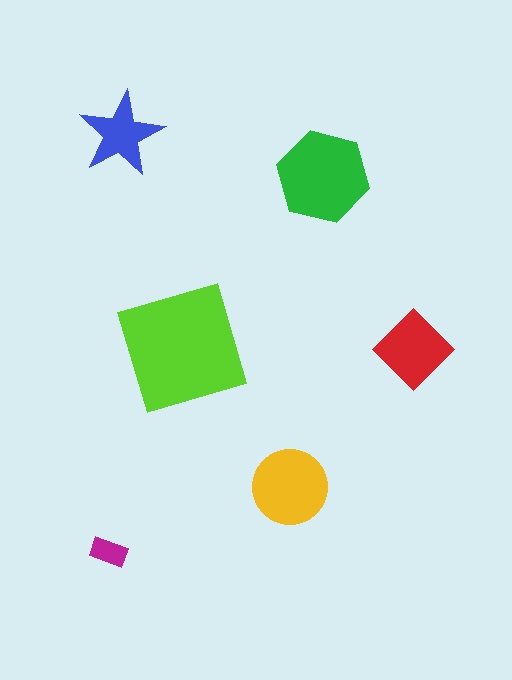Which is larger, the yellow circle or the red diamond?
The yellow circle.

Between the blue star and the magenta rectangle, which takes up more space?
The blue star.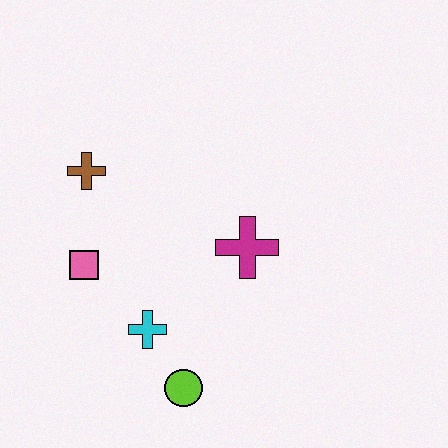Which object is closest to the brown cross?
The pink square is closest to the brown cross.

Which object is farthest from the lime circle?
The brown cross is farthest from the lime circle.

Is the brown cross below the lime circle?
No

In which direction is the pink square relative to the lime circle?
The pink square is above the lime circle.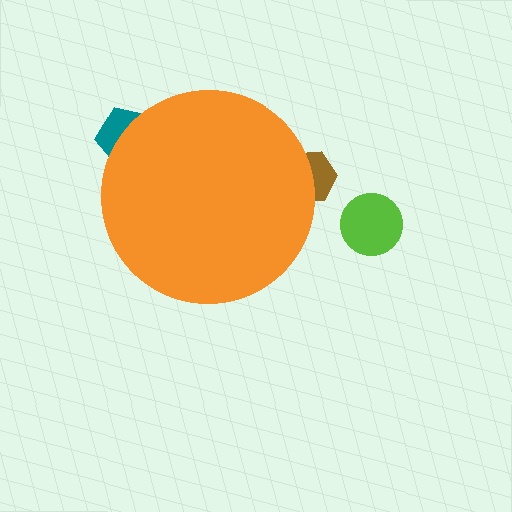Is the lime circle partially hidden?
No, the lime circle is fully visible.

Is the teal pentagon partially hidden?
Yes, the teal pentagon is partially hidden behind the orange circle.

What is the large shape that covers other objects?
An orange circle.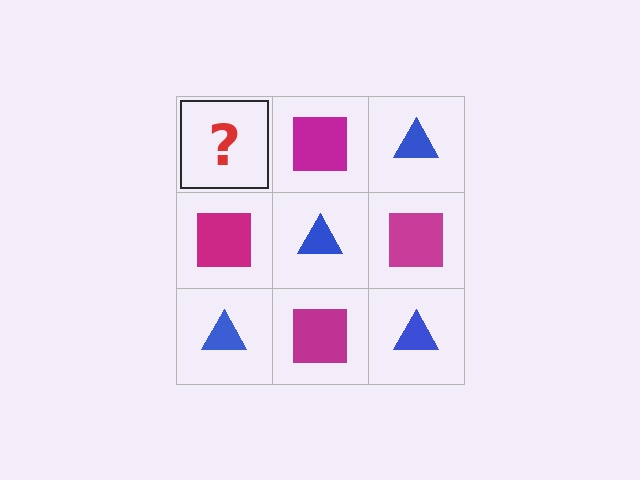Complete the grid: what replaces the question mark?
The question mark should be replaced with a blue triangle.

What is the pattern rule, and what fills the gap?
The rule is that it alternates blue triangle and magenta square in a checkerboard pattern. The gap should be filled with a blue triangle.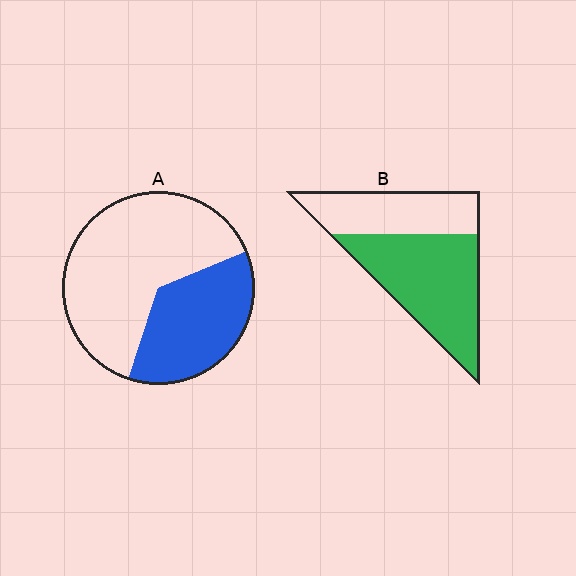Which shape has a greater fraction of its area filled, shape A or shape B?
Shape B.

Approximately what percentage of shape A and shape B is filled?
A is approximately 35% and B is approximately 60%.